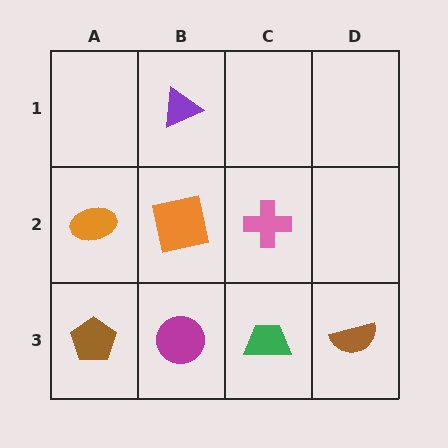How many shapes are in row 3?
4 shapes.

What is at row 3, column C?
A green trapezoid.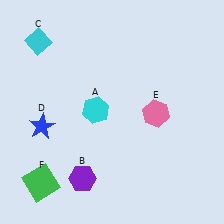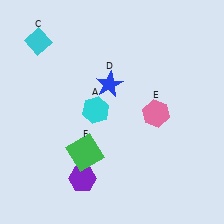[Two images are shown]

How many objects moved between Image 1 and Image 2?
2 objects moved between the two images.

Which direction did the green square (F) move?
The green square (F) moved right.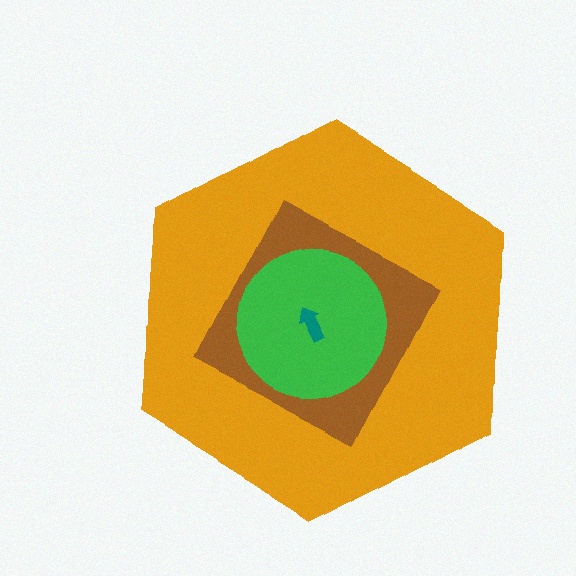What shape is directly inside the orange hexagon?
The brown diamond.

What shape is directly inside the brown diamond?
The green circle.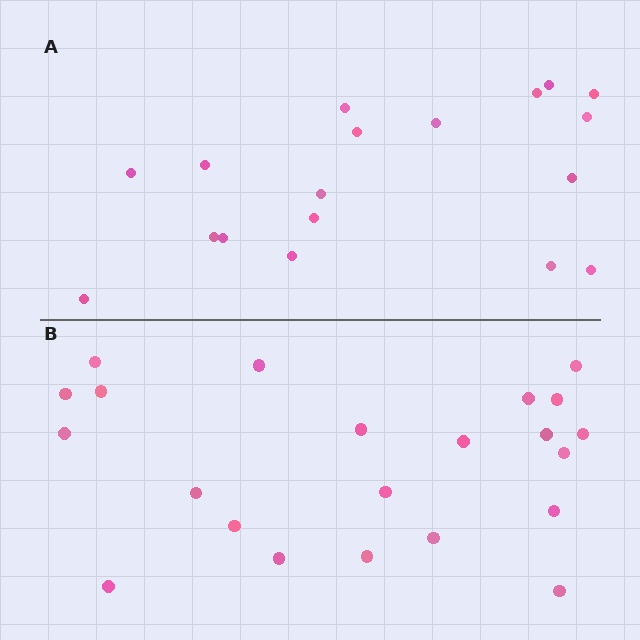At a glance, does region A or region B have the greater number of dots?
Region B (the bottom region) has more dots.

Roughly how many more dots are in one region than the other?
Region B has about 4 more dots than region A.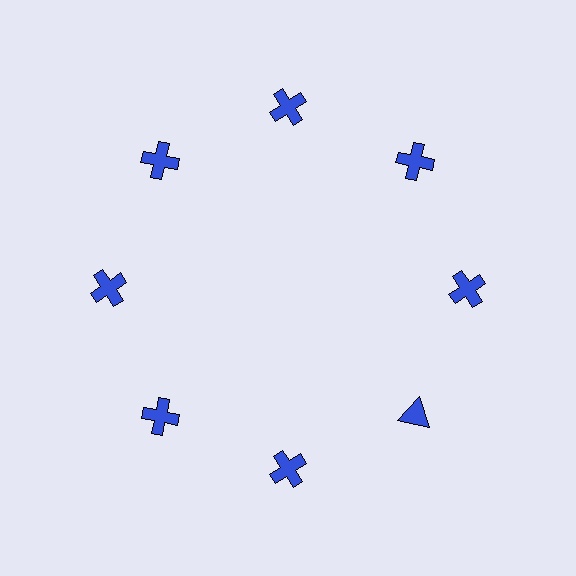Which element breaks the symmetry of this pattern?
The blue triangle at roughly the 4 o'clock position breaks the symmetry. All other shapes are blue crosses.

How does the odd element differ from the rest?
It has a different shape: triangle instead of cross.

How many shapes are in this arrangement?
There are 8 shapes arranged in a ring pattern.